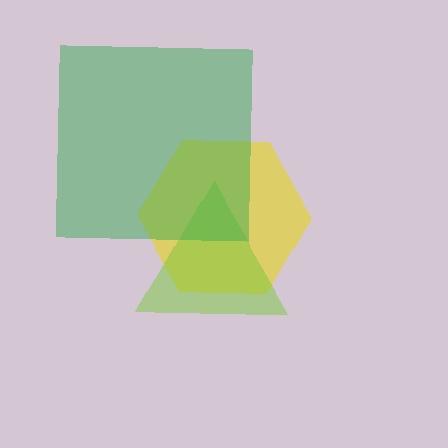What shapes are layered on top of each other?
The layered shapes are: a yellow hexagon, a lime triangle, a green square.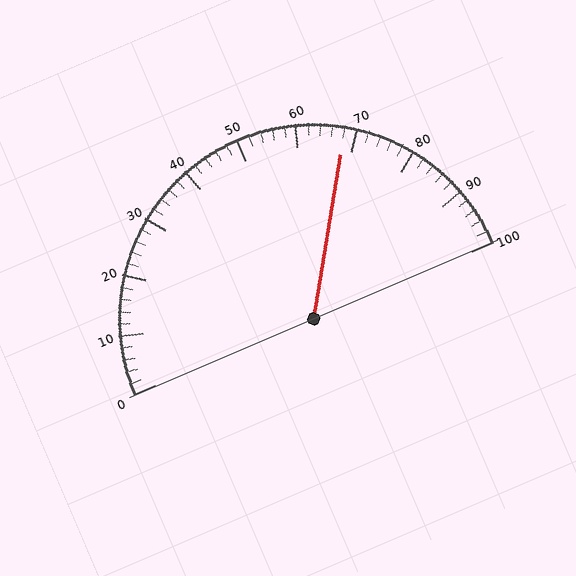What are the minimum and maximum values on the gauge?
The gauge ranges from 0 to 100.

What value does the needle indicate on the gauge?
The needle indicates approximately 68.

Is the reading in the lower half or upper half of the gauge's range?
The reading is in the upper half of the range (0 to 100).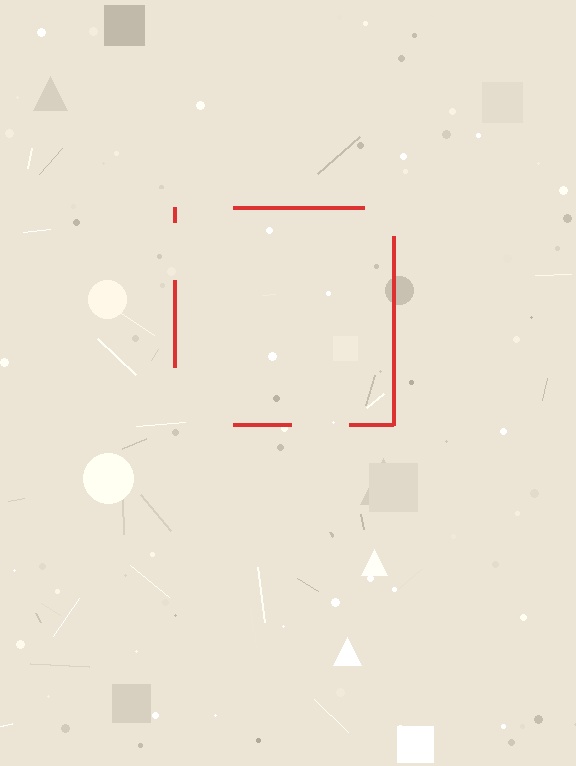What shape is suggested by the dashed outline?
The dashed outline suggests a square.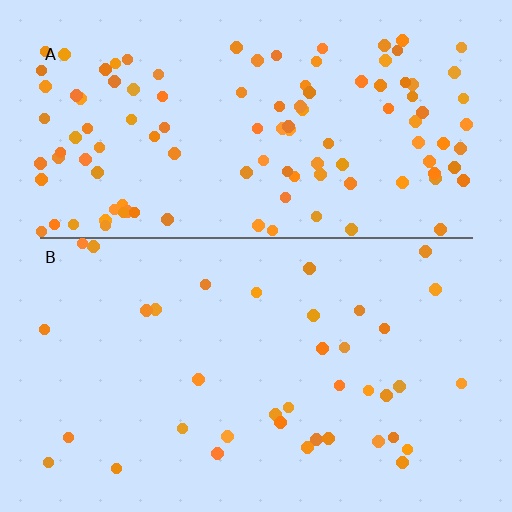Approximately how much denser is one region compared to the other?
Approximately 3.0× — region A over region B.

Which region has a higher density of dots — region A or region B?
A (the top).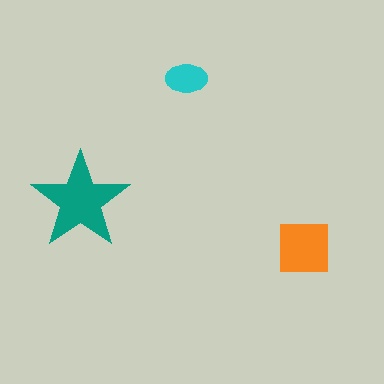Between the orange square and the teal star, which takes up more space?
The teal star.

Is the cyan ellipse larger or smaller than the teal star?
Smaller.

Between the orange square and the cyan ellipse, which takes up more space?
The orange square.